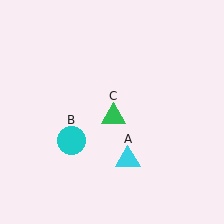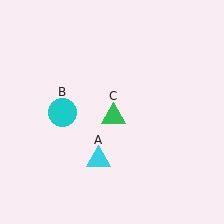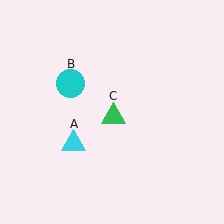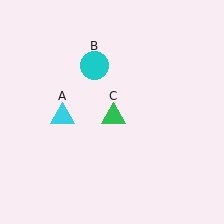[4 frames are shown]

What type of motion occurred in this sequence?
The cyan triangle (object A), cyan circle (object B) rotated clockwise around the center of the scene.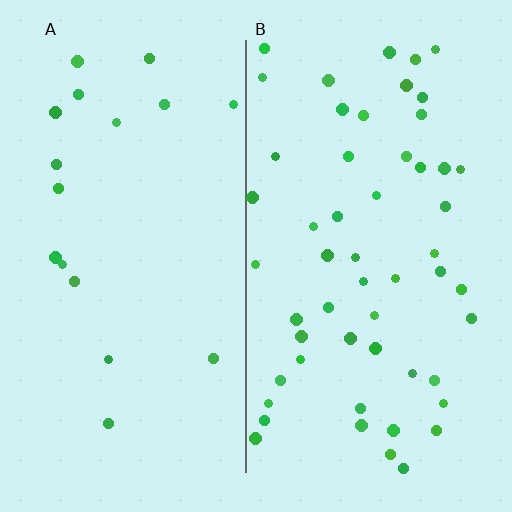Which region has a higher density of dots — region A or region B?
B (the right).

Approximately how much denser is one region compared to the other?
Approximately 3.1× — region B over region A.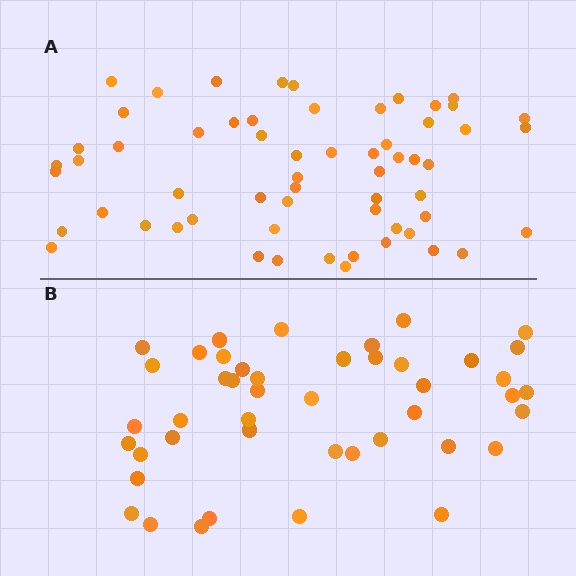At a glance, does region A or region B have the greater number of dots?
Region A (the top region) has more dots.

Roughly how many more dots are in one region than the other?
Region A has approximately 15 more dots than region B.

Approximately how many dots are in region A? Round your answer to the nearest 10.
About 60 dots.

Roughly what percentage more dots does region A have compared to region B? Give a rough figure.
About 35% more.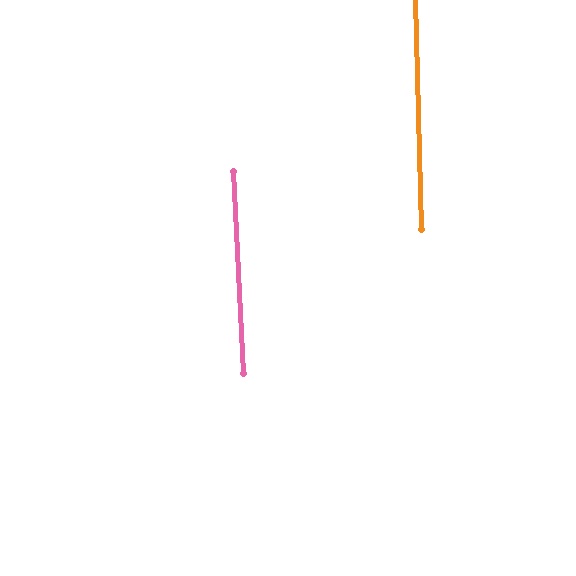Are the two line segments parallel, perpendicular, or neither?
Parallel — their directions differ by only 1.6°.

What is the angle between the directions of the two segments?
Approximately 2 degrees.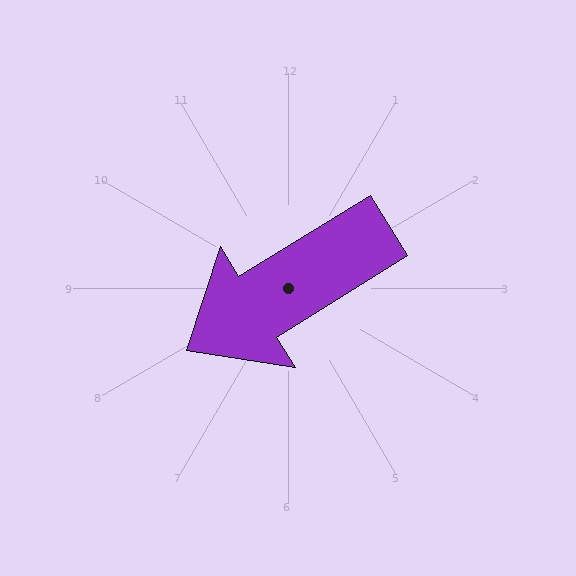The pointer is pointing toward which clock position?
Roughly 8 o'clock.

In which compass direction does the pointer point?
Southwest.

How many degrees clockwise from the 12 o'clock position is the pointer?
Approximately 238 degrees.